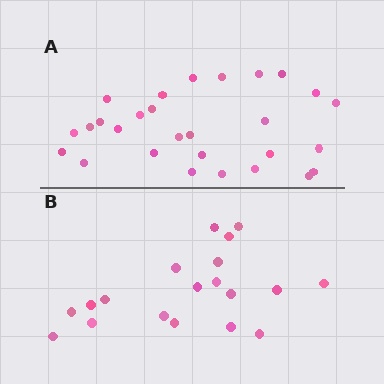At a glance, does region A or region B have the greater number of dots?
Region A (the top region) has more dots.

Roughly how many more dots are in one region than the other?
Region A has roughly 8 or so more dots than region B.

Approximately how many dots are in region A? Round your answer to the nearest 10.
About 30 dots. (The exact count is 28, which rounds to 30.)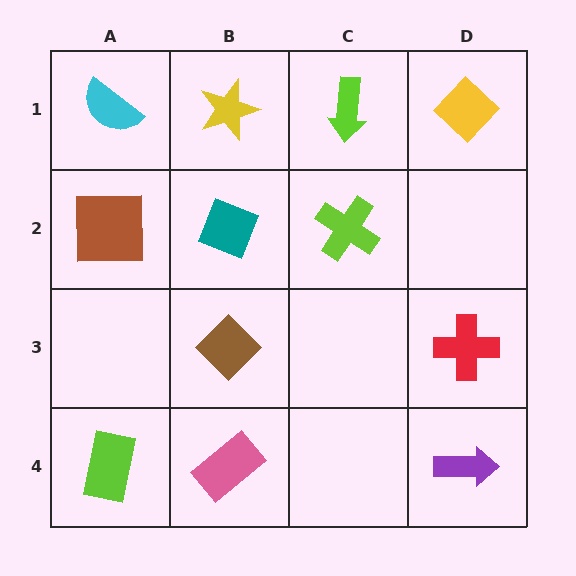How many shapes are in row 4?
3 shapes.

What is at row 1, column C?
A lime arrow.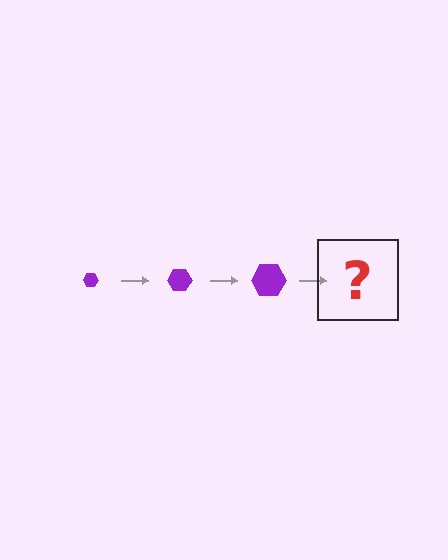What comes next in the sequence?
The next element should be a purple hexagon, larger than the previous one.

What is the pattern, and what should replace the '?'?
The pattern is that the hexagon gets progressively larger each step. The '?' should be a purple hexagon, larger than the previous one.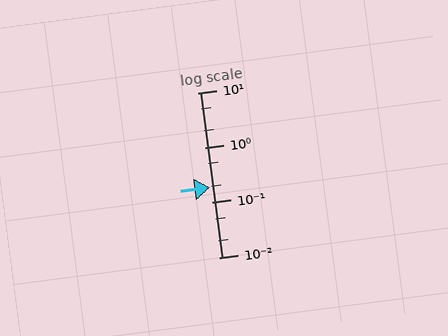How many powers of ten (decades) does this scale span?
The scale spans 3 decades, from 0.01 to 10.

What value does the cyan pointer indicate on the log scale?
The pointer indicates approximately 0.19.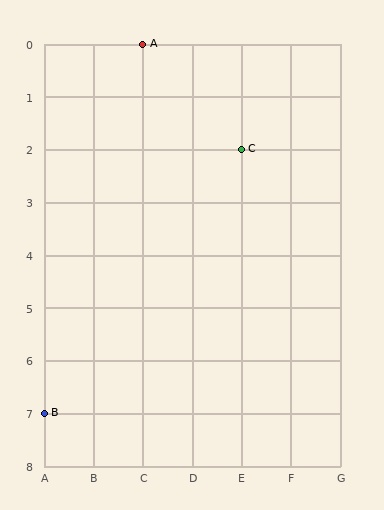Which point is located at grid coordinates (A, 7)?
Point B is at (A, 7).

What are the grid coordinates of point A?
Point A is at grid coordinates (C, 0).